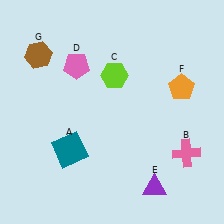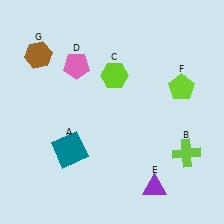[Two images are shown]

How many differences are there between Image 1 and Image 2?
There are 2 differences between the two images.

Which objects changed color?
B changed from pink to lime. F changed from orange to lime.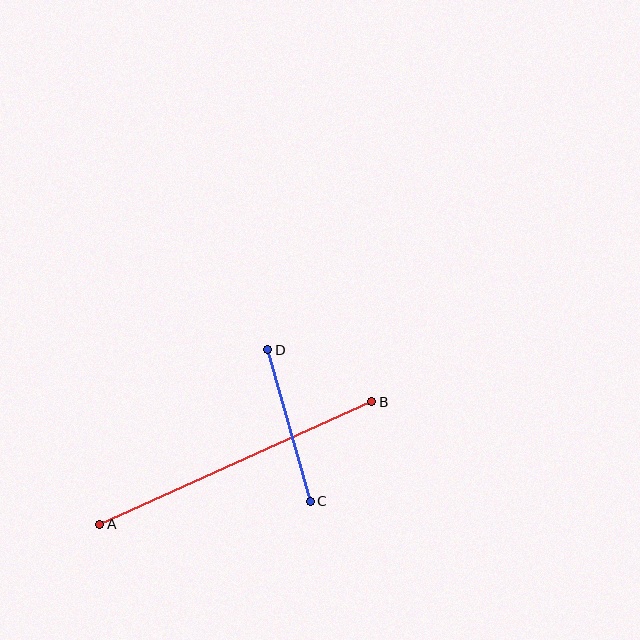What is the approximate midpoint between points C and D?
The midpoint is at approximately (289, 426) pixels.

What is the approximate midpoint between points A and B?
The midpoint is at approximately (236, 463) pixels.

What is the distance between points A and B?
The distance is approximately 298 pixels.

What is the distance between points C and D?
The distance is approximately 157 pixels.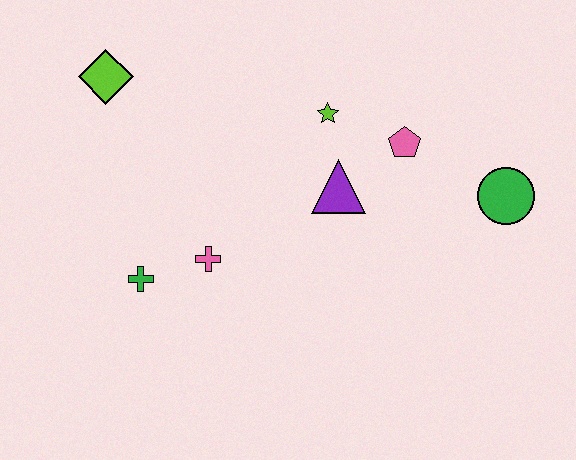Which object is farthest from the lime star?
The green cross is farthest from the lime star.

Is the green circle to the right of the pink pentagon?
Yes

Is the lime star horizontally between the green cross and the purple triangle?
Yes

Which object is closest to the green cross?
The pink cross is closest to the green cross.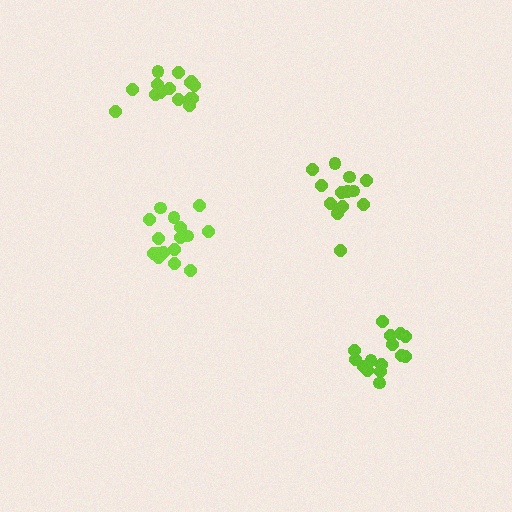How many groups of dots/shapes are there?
There are 4 groups.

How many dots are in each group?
Group 1: 15 dots, Group 2: 16 dots, Group 3: 15 dots, Group 4: 13 dots (59 total).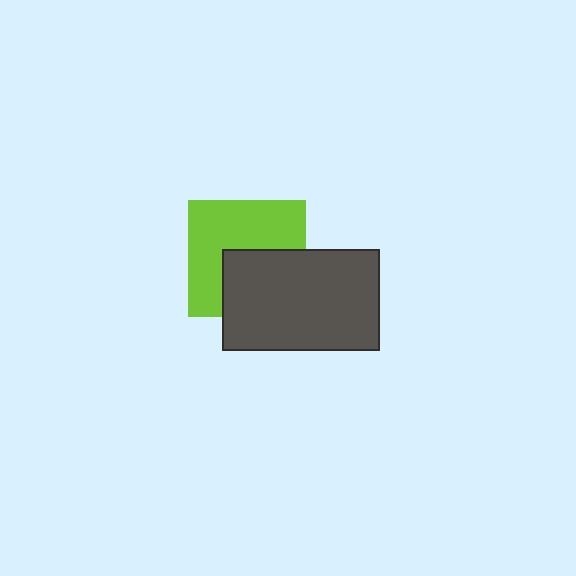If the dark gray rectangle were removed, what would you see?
You would see the complete lime square.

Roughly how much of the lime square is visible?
About half of it is visible (roughly 59%).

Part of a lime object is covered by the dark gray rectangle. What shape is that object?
It is a square.